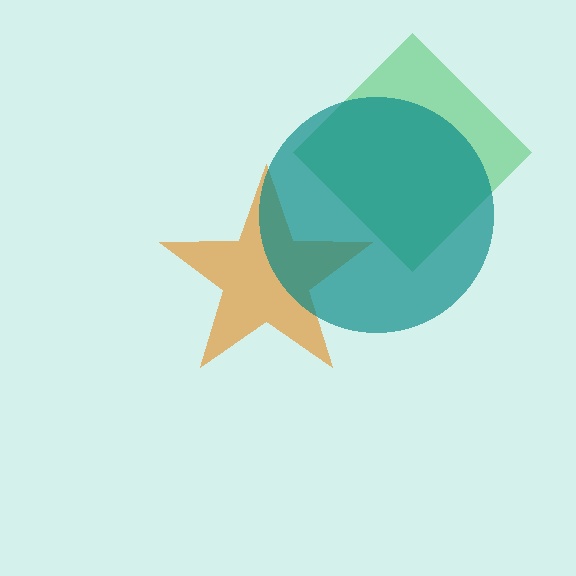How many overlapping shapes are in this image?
There are 3 overlapping shapes in the image.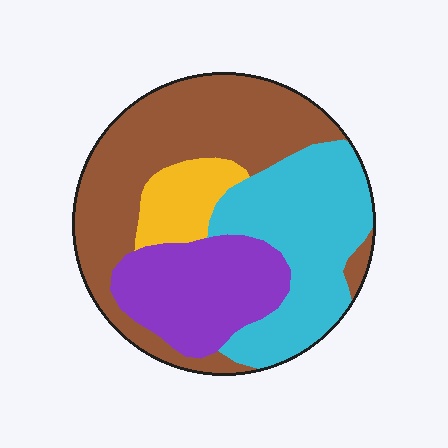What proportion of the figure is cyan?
Cyan covers about 30% of the figure.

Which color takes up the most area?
Brown, at roughly 40%.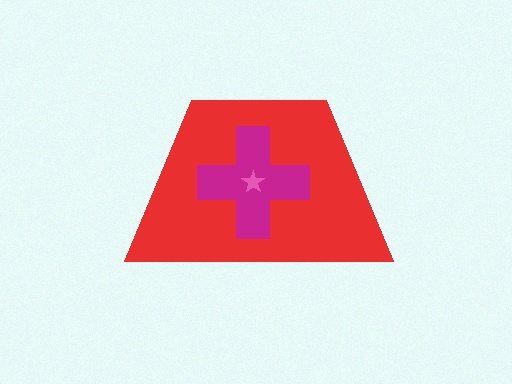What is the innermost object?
The pink star.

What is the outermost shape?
The red trapezoid.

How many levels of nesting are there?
3.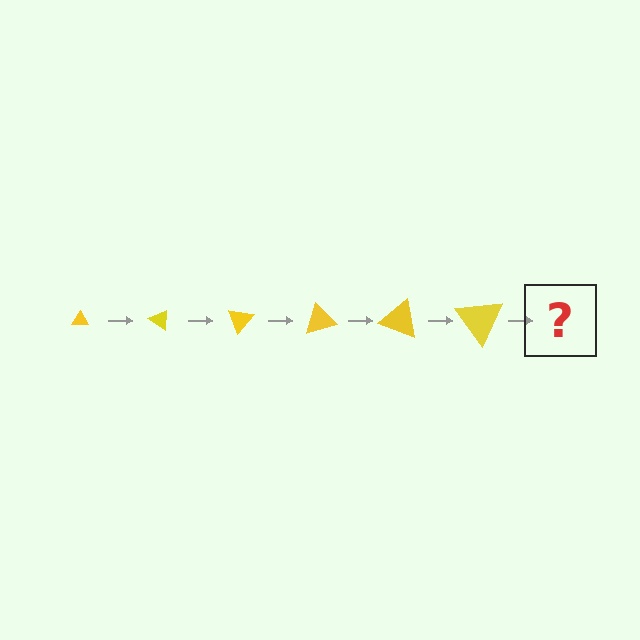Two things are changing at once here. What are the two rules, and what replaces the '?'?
The two rules are that the triangle grows larger each step and it rotates 35 degrees each step. The '?' should be a triangle, larger than the previous one and rotated 210 degrees from the start.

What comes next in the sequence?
The next element should be a triangle, larger than the previous one and rotated 210 degrees from the start.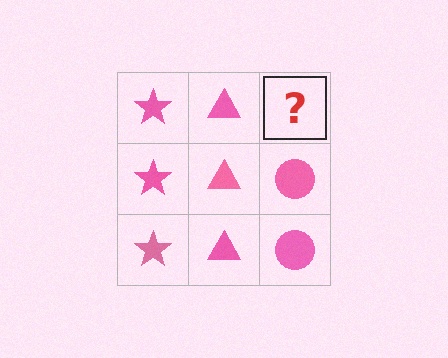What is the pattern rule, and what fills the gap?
The rule is that each column has a consistent shape. The gap should be filled with a pink circle.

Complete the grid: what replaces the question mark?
The question mark should be replaced with a pink circle.